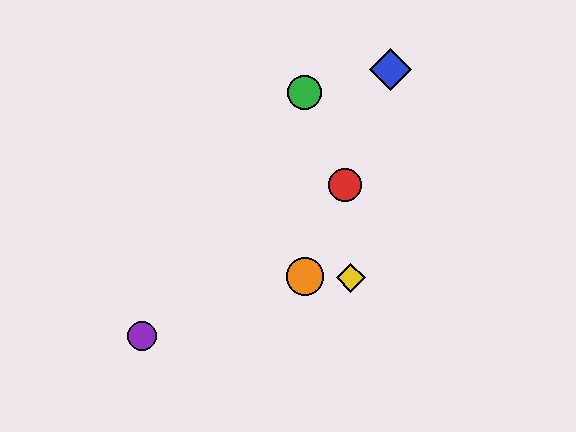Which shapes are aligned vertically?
The green circle, the orange circle are aligned vertically.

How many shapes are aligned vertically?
2 shapes (the green circle, the orange circle) are aligned vertically.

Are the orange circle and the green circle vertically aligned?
Yes, both are at x≈305.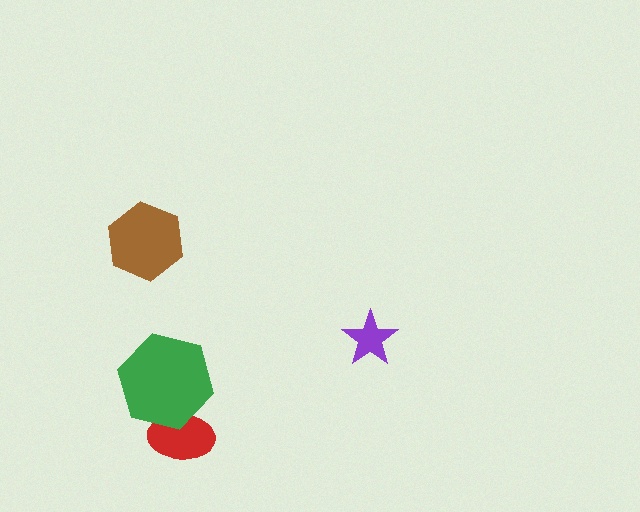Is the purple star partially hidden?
No, no other shape covers it.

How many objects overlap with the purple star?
0 objects overlap with the purple star.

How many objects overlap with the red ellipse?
1 object overlaps with the red ellipse.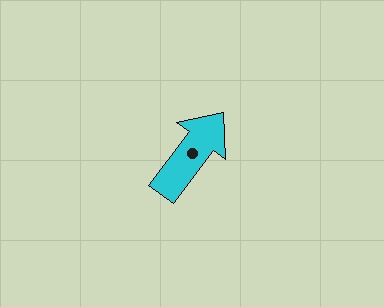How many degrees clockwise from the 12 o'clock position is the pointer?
Approximately 37 degrees.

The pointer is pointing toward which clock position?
Roughly 1 o'clock.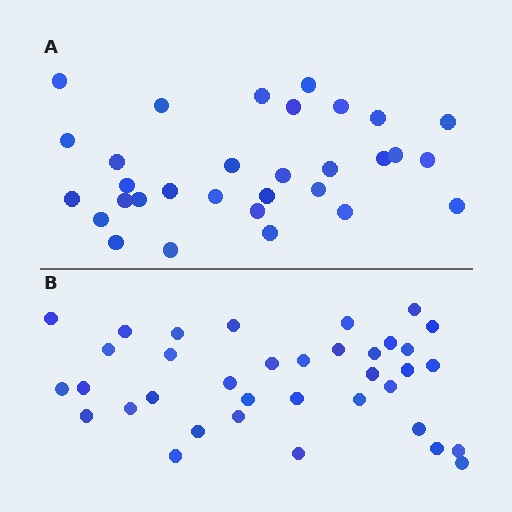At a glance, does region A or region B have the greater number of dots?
Region B (the bottom region) has more dots.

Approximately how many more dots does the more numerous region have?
Region B has about 5 more dots than region A.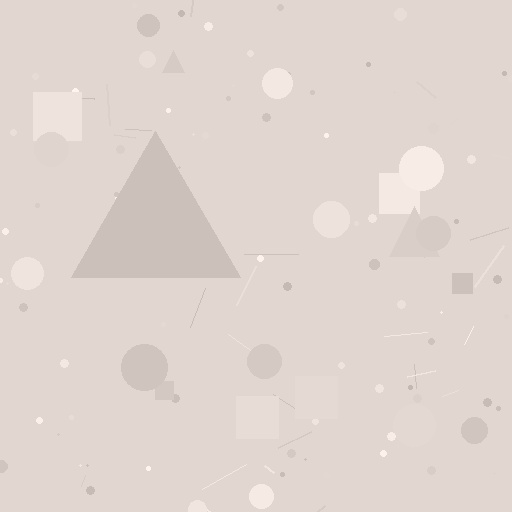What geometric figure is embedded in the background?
A triangle is embedded in the background.